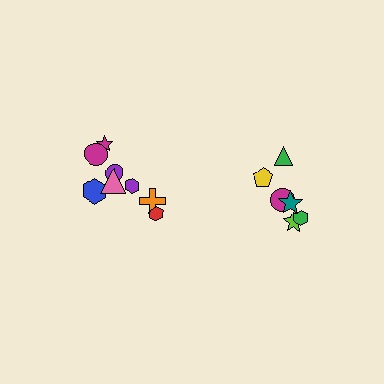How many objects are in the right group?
There are 6 objects.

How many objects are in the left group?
There are 8 objects.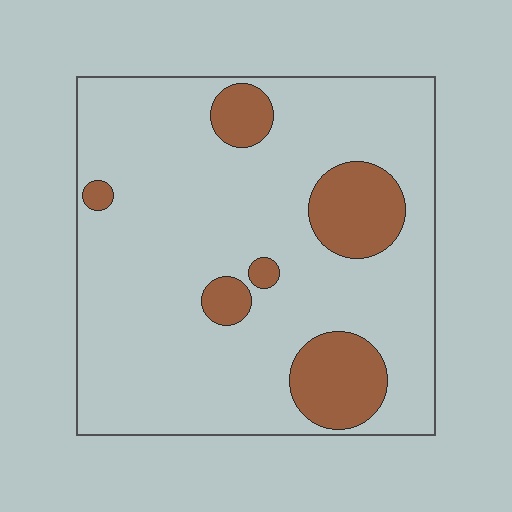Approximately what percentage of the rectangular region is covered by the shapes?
Approximately 15%.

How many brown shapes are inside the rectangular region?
6.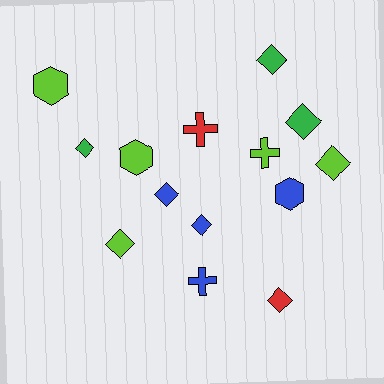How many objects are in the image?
There are 14 objects.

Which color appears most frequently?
Lime, with 5 objects.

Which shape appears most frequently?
Diamond, with 8 objects.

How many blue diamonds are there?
There are 2 blue diamonds.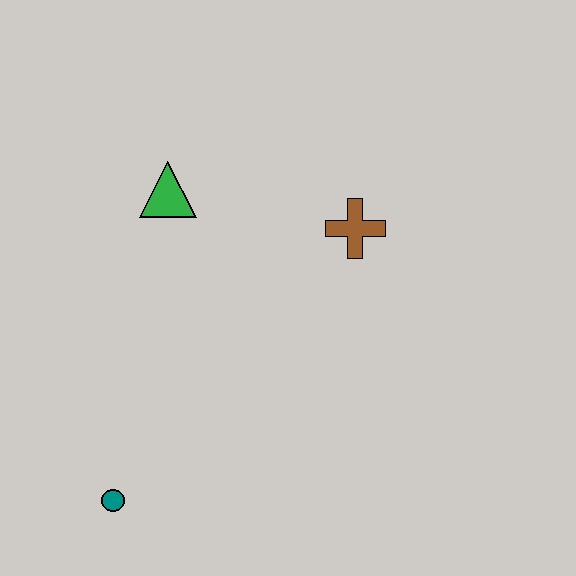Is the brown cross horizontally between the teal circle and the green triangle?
No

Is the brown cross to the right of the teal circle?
Yes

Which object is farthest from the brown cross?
The teal circle is farthest from the brown cross.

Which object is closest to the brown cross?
The green triangle is closest to the brown cross.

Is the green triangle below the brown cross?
No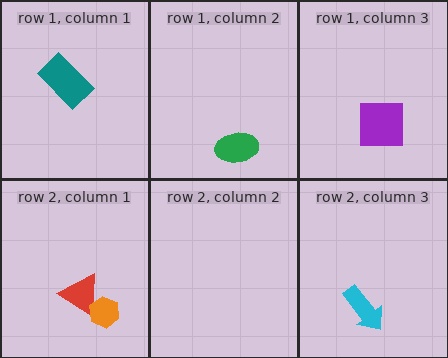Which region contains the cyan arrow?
The row 2, column 3 region.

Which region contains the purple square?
The row 1, column 3 region.